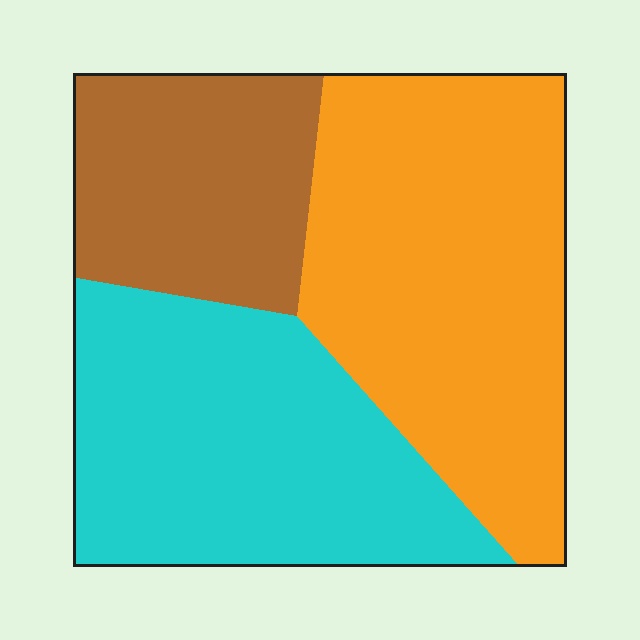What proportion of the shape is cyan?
Cyan takes up about three eighths (3/8) of the shape.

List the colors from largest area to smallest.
From largest to smallest: orange, cyan, brown.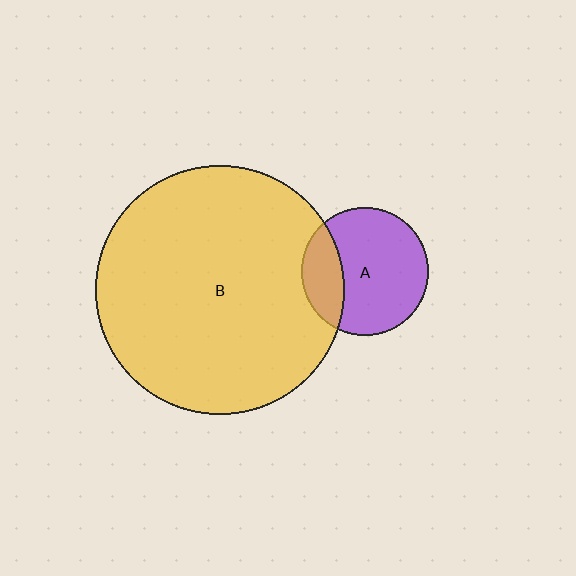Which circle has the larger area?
Circle B (yellow).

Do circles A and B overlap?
Yes.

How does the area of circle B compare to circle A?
Approximately 3.8 times.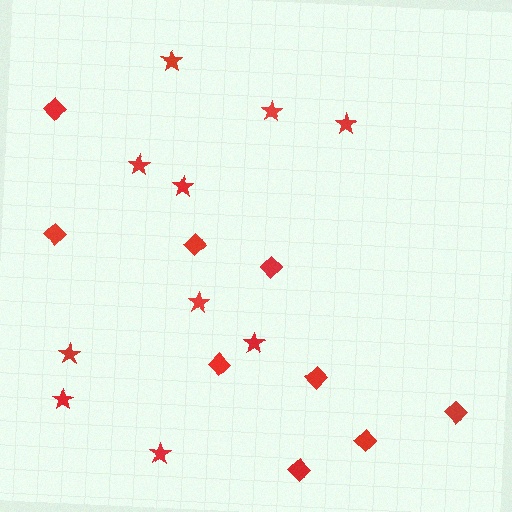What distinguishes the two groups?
There are 2 groups: one group of diamonds (9) and one group of stars (10).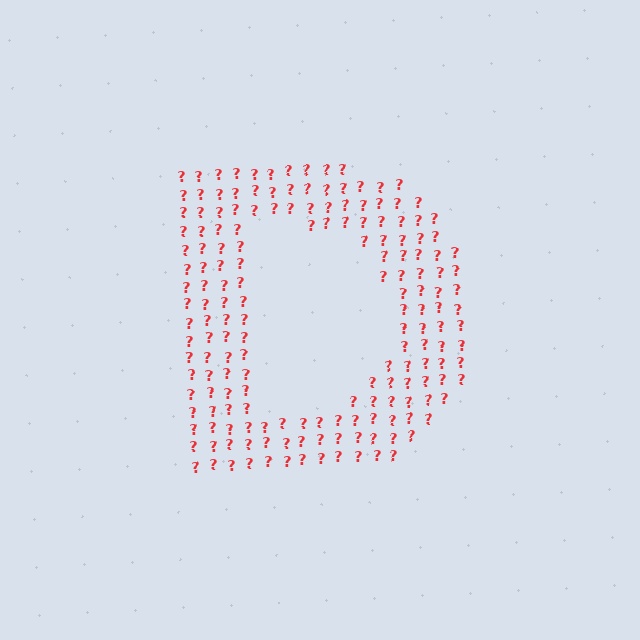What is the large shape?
The large shape is the letter D.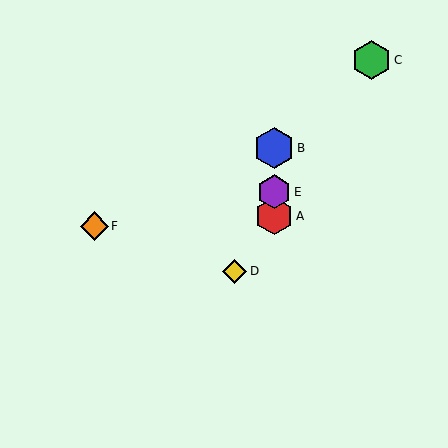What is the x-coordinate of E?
Object E is at x≈274.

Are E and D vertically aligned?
No, E is at x≈274 and D is at x≈235.